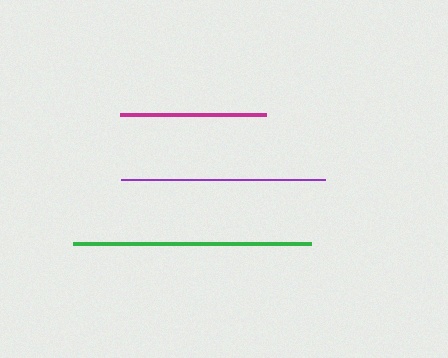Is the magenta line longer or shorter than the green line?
The green line is longer than the magenta line.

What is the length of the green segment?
The green segment is approximately 238 pixels long.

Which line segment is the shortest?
The magenta line is the shortest at approximately 146 pixels.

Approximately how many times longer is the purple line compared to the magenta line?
The purple line is approximately 1.4 times the length of the magenta line.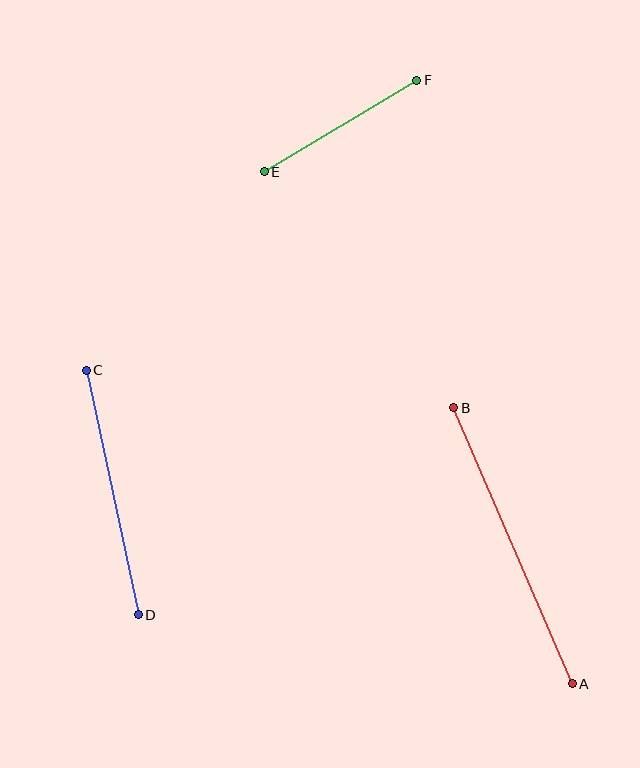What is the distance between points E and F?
The distance is approximately 178 pixels.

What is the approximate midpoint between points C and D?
The midpoint is at approximately (112, 492) pixels.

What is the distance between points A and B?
The distance is approximately 300 pixels.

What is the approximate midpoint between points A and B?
The midpoint is at approximately (513, 546) pixels.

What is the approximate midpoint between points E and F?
The midpoint is at approximately (341, 126) pixels.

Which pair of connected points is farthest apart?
Points A and B are farthest apart.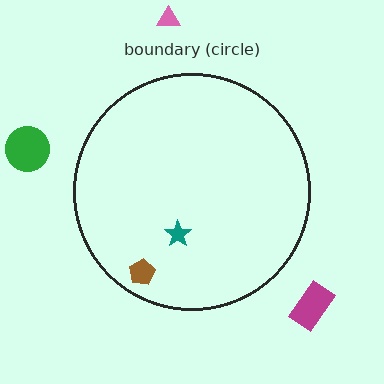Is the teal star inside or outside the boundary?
Inside.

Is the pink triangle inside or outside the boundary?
Outside.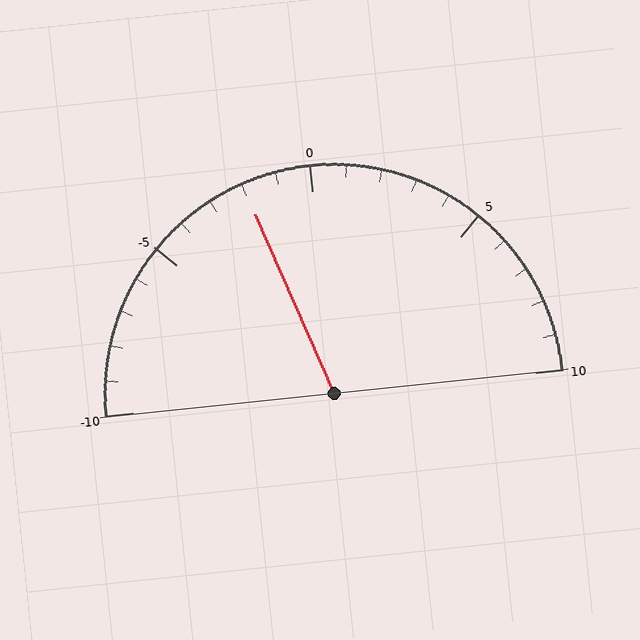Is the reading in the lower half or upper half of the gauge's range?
The reading is in the lower half of the range (-10 to 10).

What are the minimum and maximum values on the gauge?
The gauge ranges from -10 to 10.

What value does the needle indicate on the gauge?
The needle indicates approximately -2.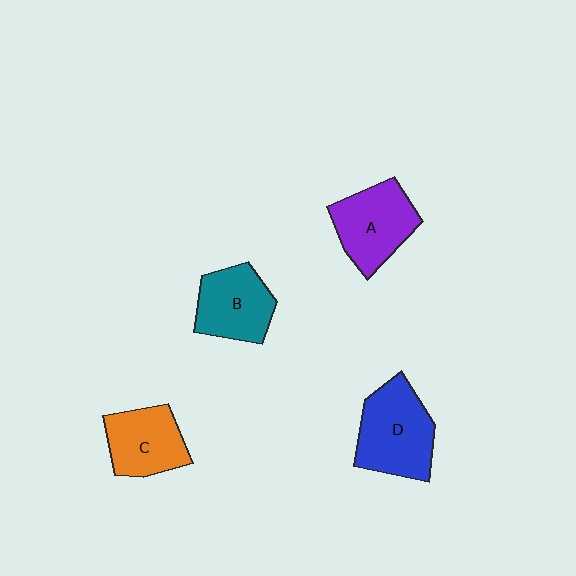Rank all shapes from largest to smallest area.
From largest to smallest: D (blue), A (purple), B (teal), C (orange).